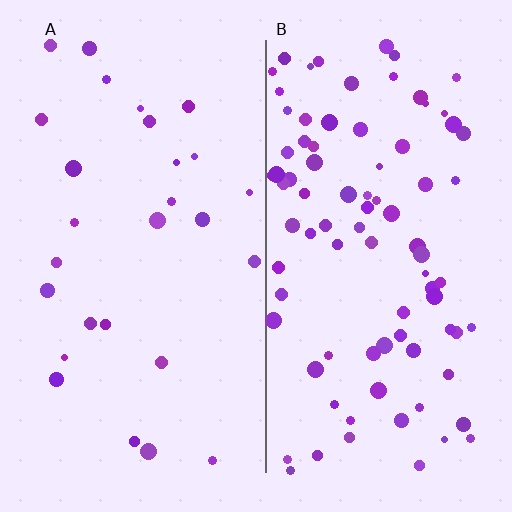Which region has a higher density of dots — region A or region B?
B (the right).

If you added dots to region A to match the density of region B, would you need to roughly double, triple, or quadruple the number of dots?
Approximately triple.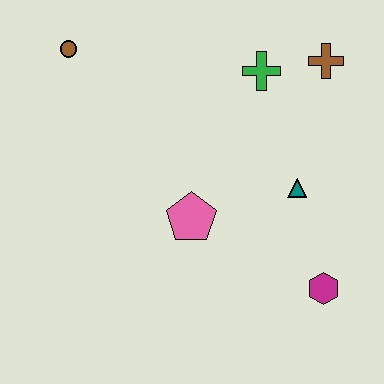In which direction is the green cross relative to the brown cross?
The green cross is to the left of the brown cross.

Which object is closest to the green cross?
The brown cross is closest to the green cross.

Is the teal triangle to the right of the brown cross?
No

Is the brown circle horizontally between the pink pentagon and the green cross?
No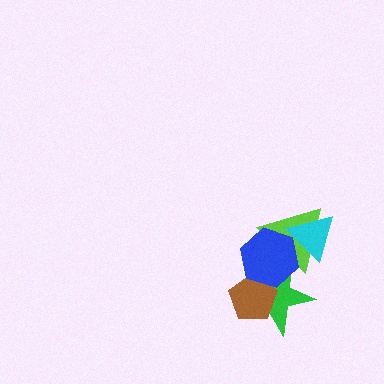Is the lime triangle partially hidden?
Yes, it is partially covered by another shape.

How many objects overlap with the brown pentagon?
2 objects overlap with the brown pentagon.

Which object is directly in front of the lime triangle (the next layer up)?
The blue hexagon is directly in front of the lime triangle.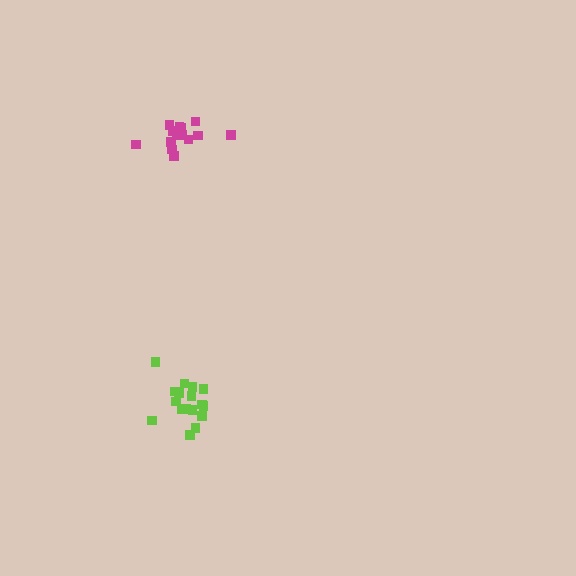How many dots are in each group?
Group 1: 17 dots, Group 2: 14 dots (31 total).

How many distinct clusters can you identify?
There are 2 distinct clusters.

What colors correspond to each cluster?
The clusters are colored: lime, magenta.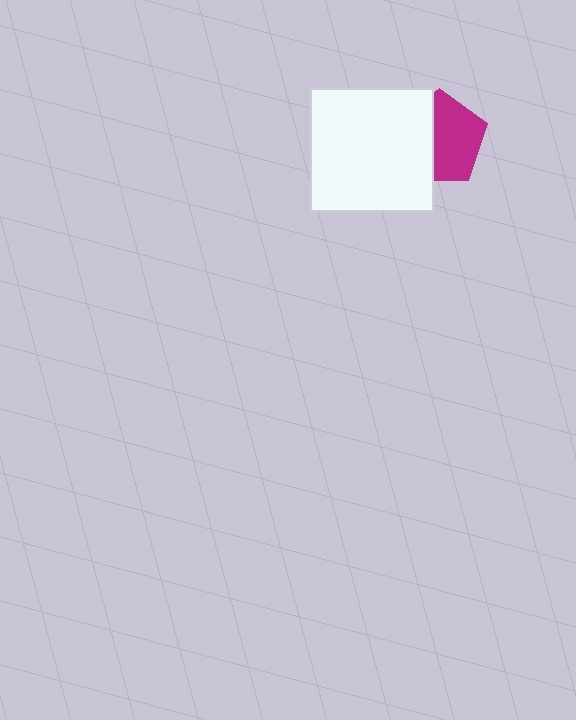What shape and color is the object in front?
The object in front is a white square.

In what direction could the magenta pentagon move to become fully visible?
The magenta pentagon could move right. That would shift it out from behind the white square entirely.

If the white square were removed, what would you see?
You would see the complete magenta pentagon.